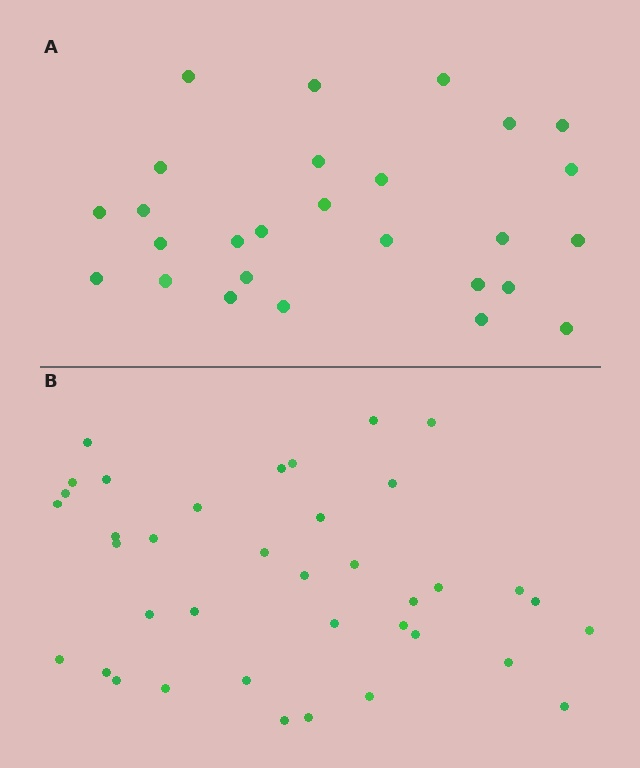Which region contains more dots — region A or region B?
Region B (the bottom region) has more dots.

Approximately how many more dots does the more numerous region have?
Region B has roughly 12 or so more dots than region A.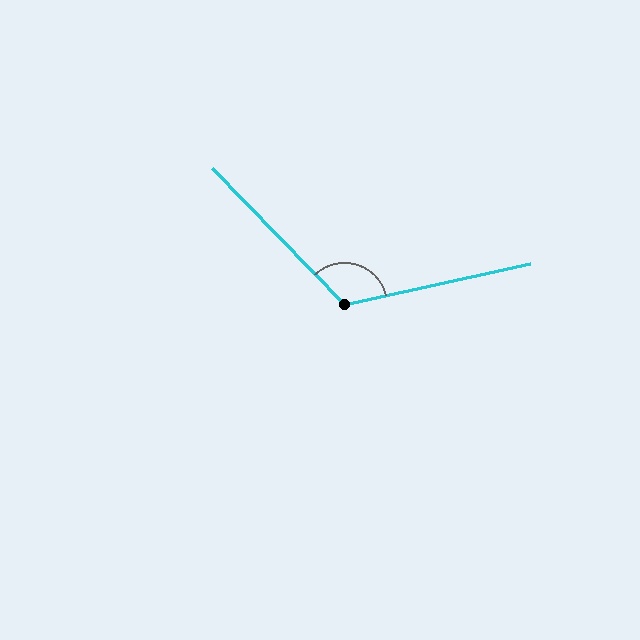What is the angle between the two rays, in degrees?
Approximately 122 degrees.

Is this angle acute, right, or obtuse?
It is obtuse.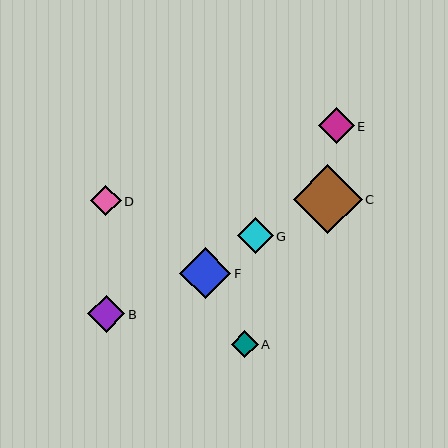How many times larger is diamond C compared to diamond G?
Diamond C is approximately 1.9 times the size of diamond G.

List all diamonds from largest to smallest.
From largest to smallest: C, F, B, E, G, D, A.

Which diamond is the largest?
Diamond C is the largest with a size of approximately 68 pixels.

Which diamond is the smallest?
Diamond A is the smallest with a size of approximately 27 pixels.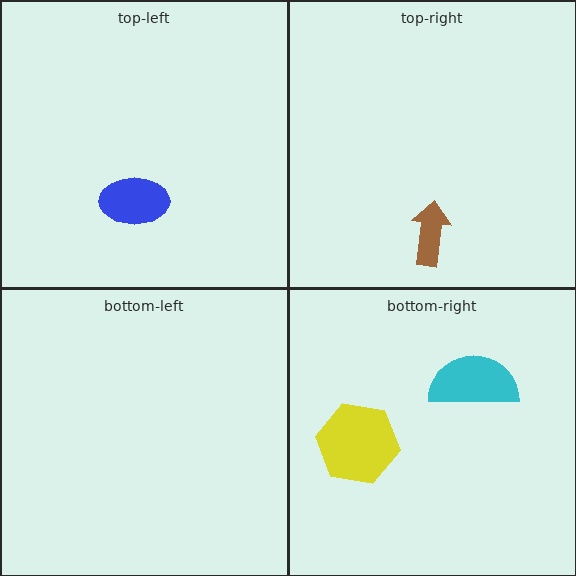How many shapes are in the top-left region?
1.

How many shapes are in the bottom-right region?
2.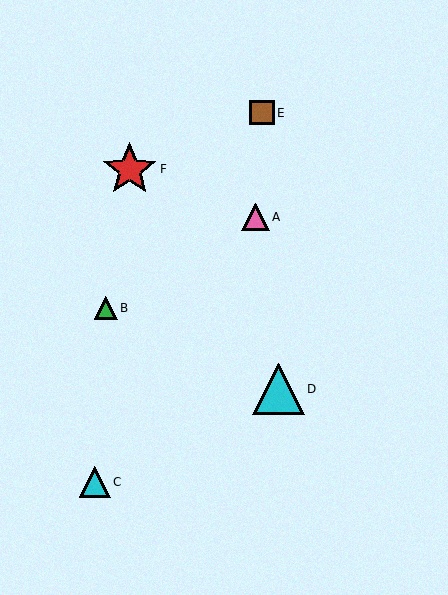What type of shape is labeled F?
Shape F is a red star.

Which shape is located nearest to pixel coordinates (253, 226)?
The pink triangle (labeled A) at (256, 217) is nearest to that location.